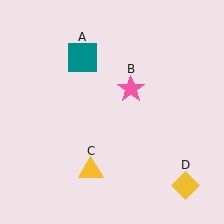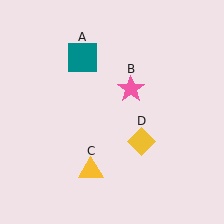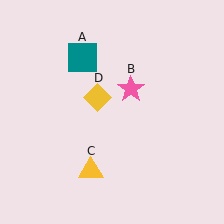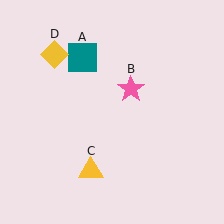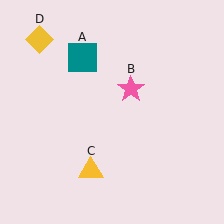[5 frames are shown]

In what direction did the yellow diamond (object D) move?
The yellow diamond (object D) moved up and to the left.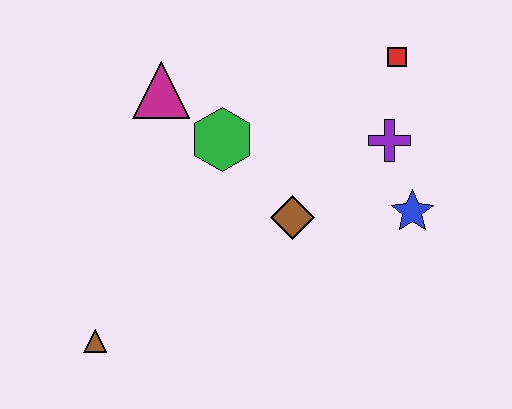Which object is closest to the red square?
The purple cross is closest to the red square.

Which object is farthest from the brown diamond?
The brown triangle is farthest from the brown diamond.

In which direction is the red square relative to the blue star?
The red square is above the blue star.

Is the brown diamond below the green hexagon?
Yes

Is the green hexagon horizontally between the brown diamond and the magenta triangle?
Yes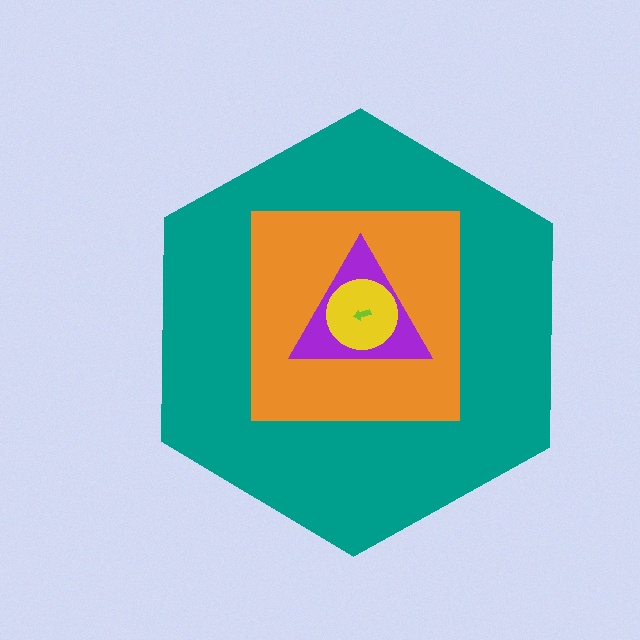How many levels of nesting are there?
5.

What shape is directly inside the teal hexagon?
The orange square.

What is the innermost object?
The lime arrow.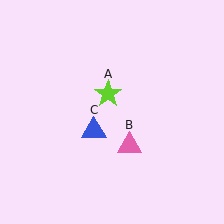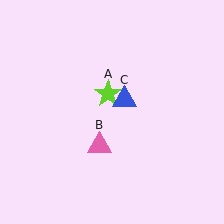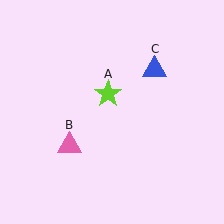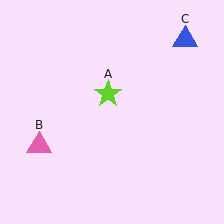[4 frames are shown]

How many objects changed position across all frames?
2 objects changed position: pink triangle (object B), blue triangle (object C).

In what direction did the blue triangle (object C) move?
The blue triangle (object C) moved up and to the right.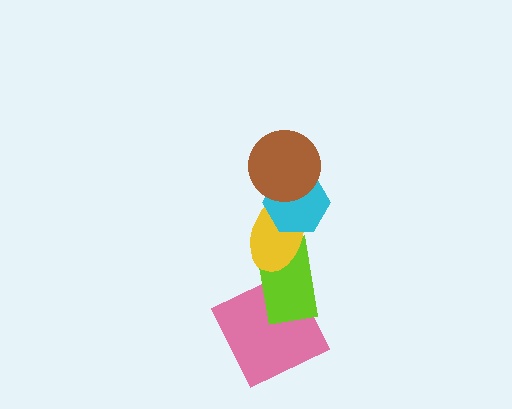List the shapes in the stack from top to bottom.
From top to bottom: the brown circle, the cyan hexagon, the yellow ellipse, the lime rectangle, the pink square.